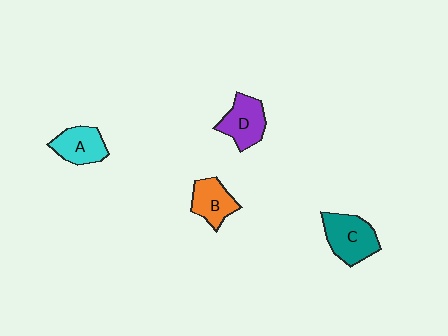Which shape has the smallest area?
Shape B (orange).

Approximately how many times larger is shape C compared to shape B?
Approximately 1.4 times.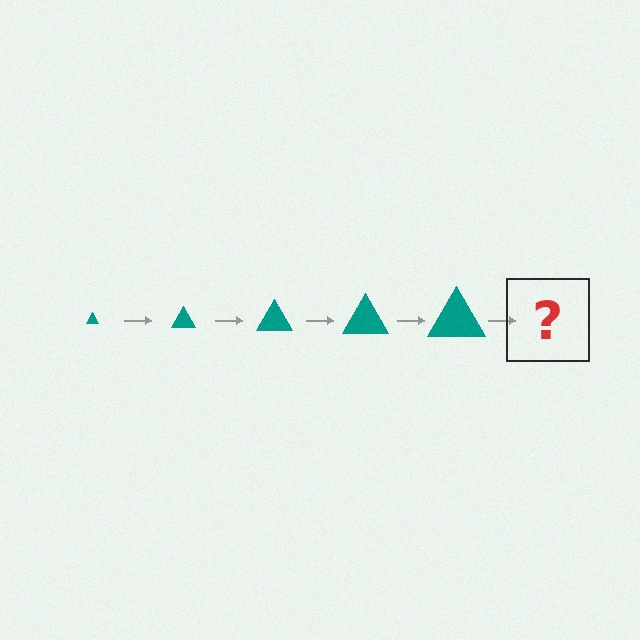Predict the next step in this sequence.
The next step is a teal triangle, larger than the previous one.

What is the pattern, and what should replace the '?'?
The pattern is that the triangle gets progressively larger each step. The '?' should be a teal triangle, larger than the previous one.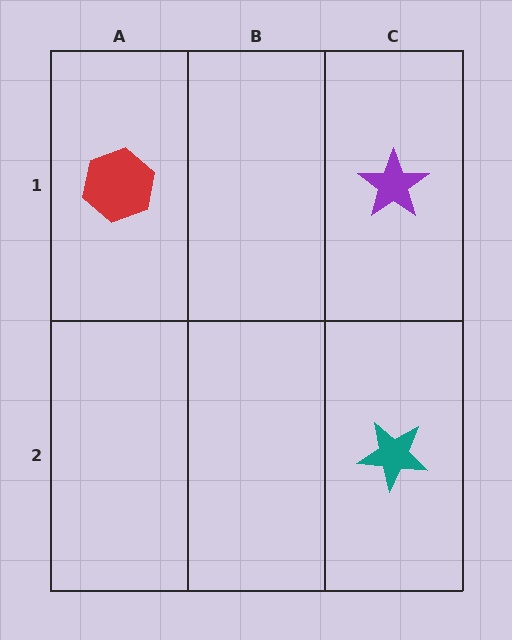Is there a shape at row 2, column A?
No, that cell is empty.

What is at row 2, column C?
A teal star.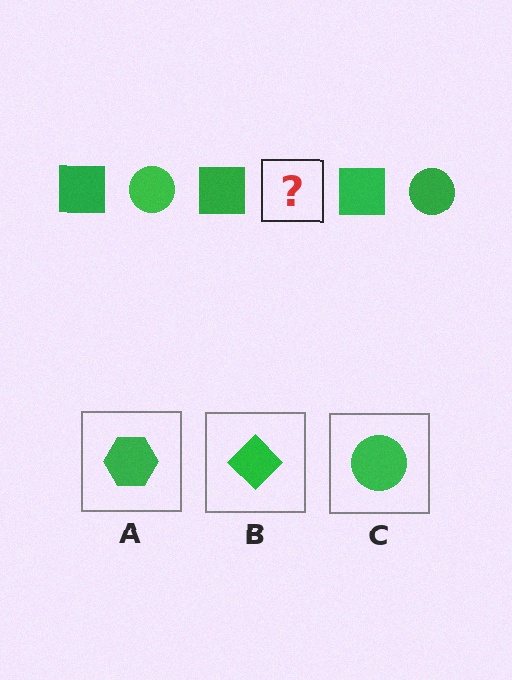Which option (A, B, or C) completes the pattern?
C.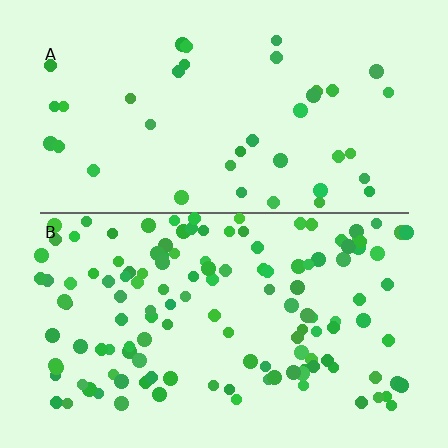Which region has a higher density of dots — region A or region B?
B (the bottom).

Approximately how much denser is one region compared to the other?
Approximately 3.4× — region B over region A.